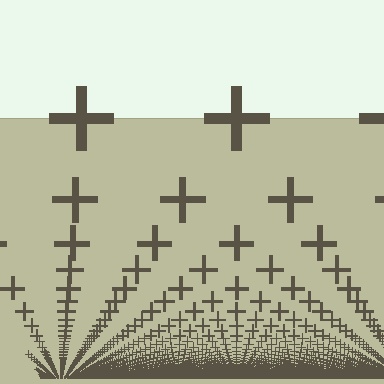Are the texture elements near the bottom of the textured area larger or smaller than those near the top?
Smaller. The gradient is inverted — elements near the bottom are smaller and denser.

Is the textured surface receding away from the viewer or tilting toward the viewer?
The surface appears to tilt toward the viewer. Texture elements get larger and sparser toward the top.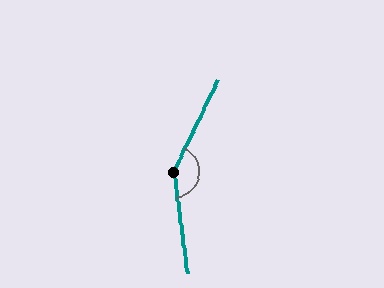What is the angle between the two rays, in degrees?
Approximately 146 degrees.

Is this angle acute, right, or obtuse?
It is obtuse.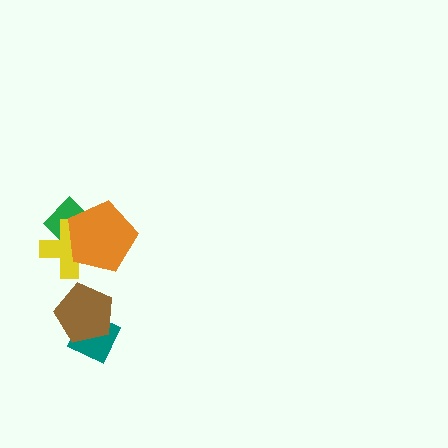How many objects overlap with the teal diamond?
1 object overlaps with the teal diamond.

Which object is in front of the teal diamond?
The brown pentagon is in front of the teal diamond.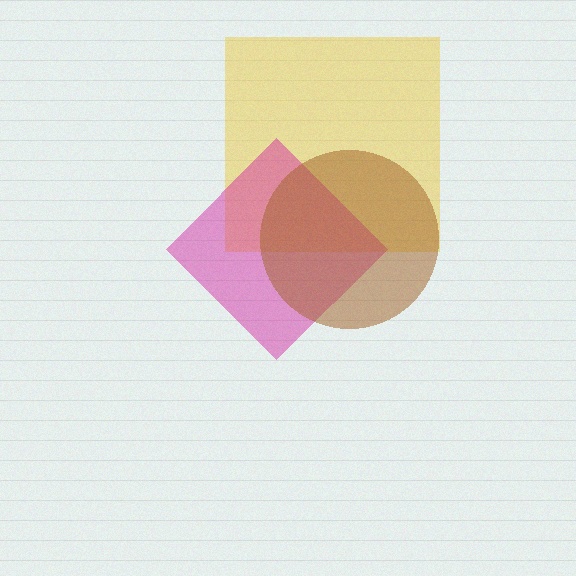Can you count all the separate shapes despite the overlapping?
Yes, there are 3 separate shapes.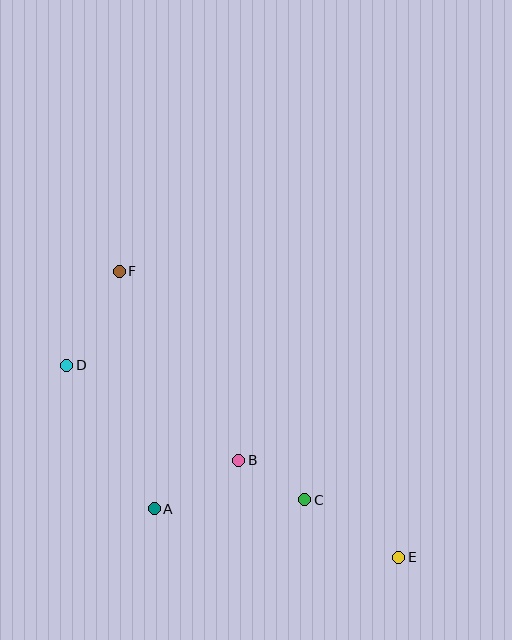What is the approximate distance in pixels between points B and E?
The distance between B and E is approximately 187 pixels.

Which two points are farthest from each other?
Points E and F are farthest from each other.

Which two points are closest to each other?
Points B and C are closest to each other.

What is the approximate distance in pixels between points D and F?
The distance between D and F is approximately 108 pixels.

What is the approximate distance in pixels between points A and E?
The distance between A and E is approximately 249 pixels.